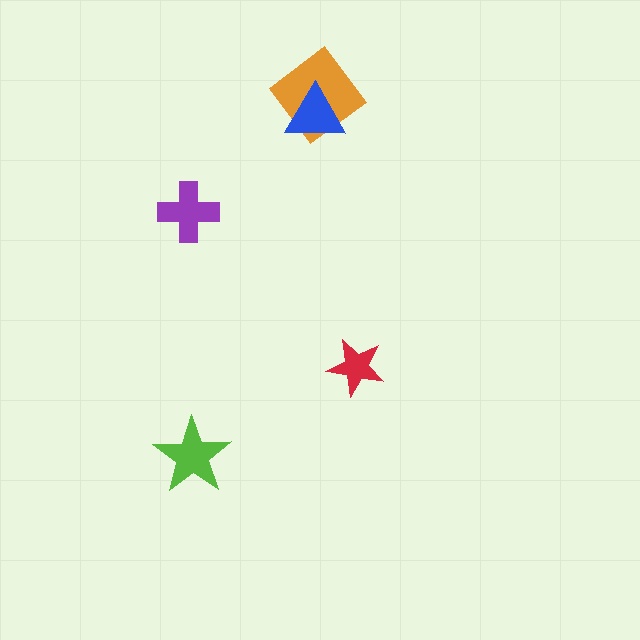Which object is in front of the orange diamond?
The blue triangle is in front of the orange diamond.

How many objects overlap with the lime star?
0 objects overlap with the lime star.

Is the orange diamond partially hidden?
Yes, it is partially covered by another shape.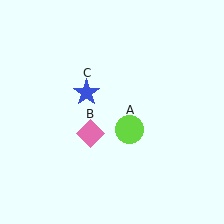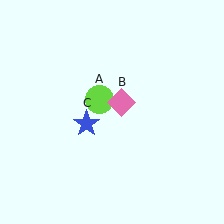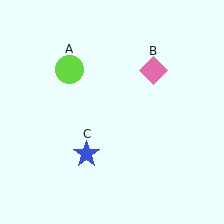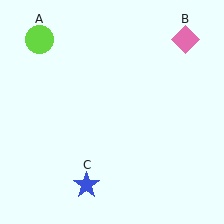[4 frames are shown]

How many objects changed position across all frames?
3 objects changed position: lime circle (object A), pink diamond (object B), blue star (object C).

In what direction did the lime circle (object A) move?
The lime circle (object A) moved up and to the left.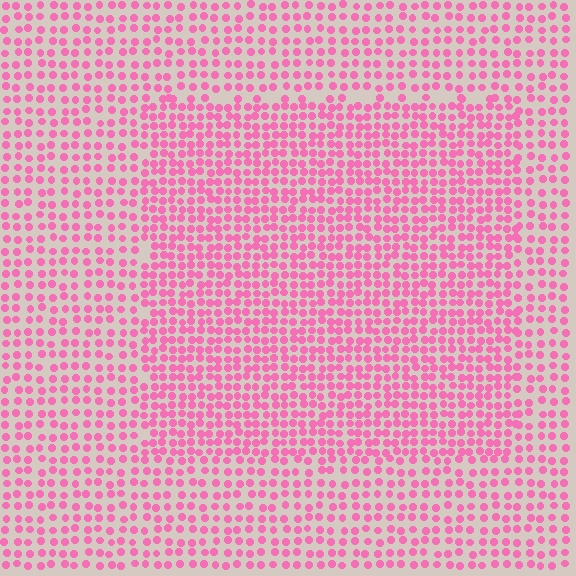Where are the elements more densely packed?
The elements are more densely packed inside the rectangle boundary.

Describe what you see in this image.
The image contains small pink elements arranged at two different densities. A rectangle-shaped region is visible where the elements are more densely packed than the surrounding area.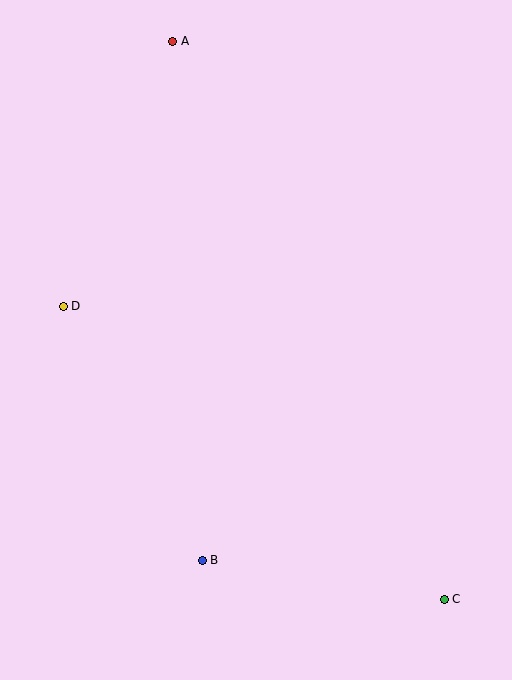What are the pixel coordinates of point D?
Point D is at (63, 306).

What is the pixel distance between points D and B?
The distance between D and B is 290 pixels.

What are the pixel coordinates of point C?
Point C is at (444, 599).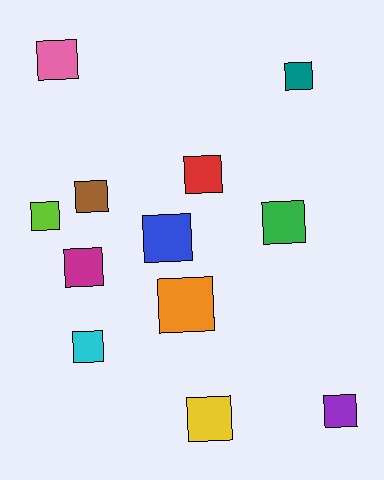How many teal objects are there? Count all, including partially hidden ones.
There is 1 teal object.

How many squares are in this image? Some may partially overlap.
There are 12 squares.